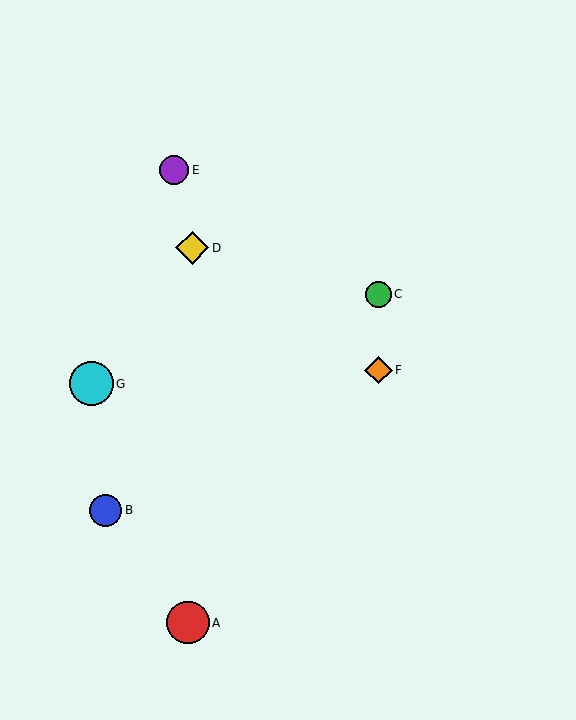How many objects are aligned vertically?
2 objects (C, F) are aligned vertically.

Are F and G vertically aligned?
No, F is at x≈379 and G is at x≈91.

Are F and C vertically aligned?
Yes, both are at x≈379.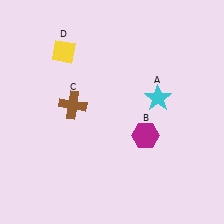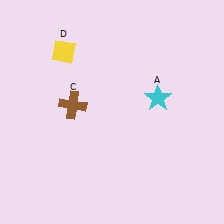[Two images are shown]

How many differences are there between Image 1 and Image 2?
There is 1 difference between the two images.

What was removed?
The magenta hexagon (B) was removed in Image 2.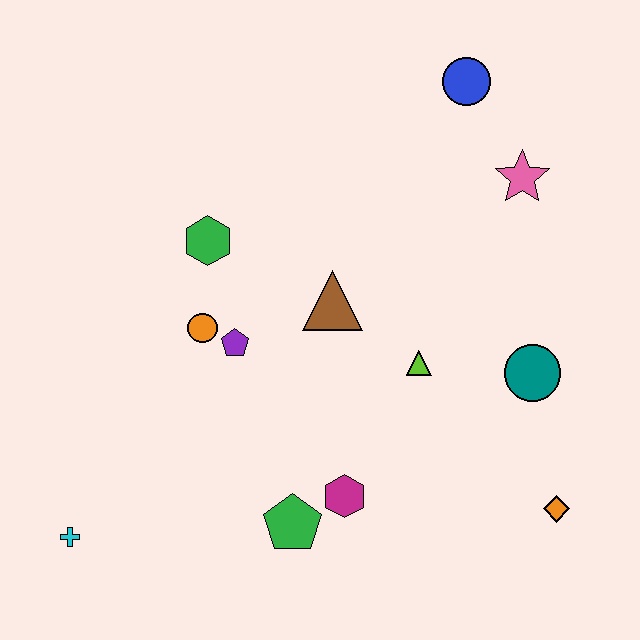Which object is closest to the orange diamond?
The teal circle is closest to the orange diamond.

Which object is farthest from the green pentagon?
The blue circle is farthest from the green pentagon.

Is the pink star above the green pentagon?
Yes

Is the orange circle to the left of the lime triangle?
Yes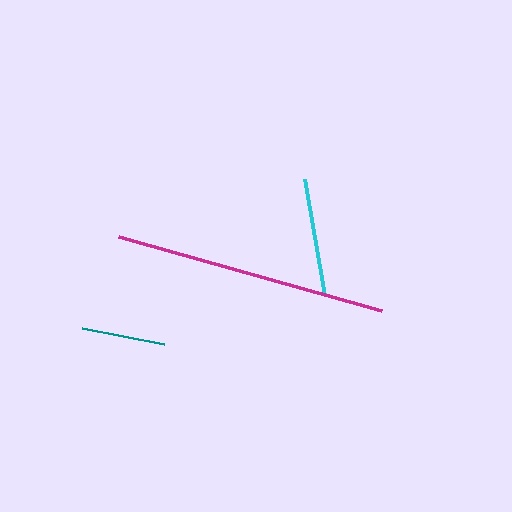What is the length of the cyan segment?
The cyan segment is approximately 118 pixels long.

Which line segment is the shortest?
The teal line is the shortest at approximately 83 pixels.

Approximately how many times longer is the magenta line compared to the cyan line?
The magenta line is approximately 2.3 times the length of the cyan line.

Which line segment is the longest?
The magenta line is the longest at approximately 273 pixels.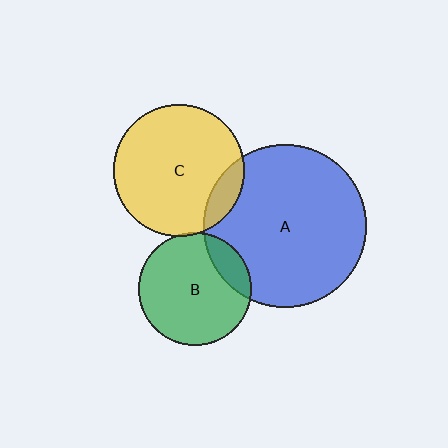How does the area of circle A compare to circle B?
Approximately 2.1 times.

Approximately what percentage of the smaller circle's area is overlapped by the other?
Approximately 15%.